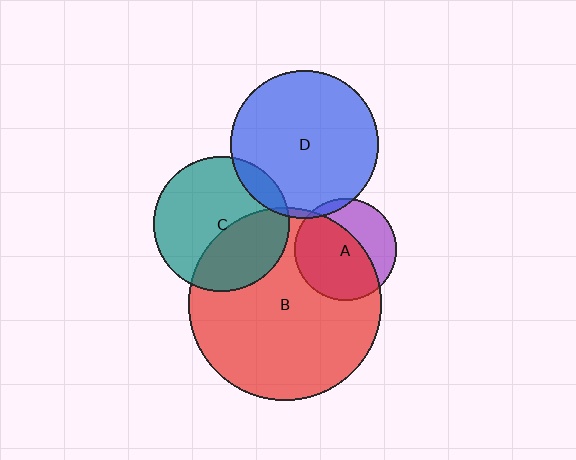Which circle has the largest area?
Circle B (red).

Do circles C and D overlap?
Yes.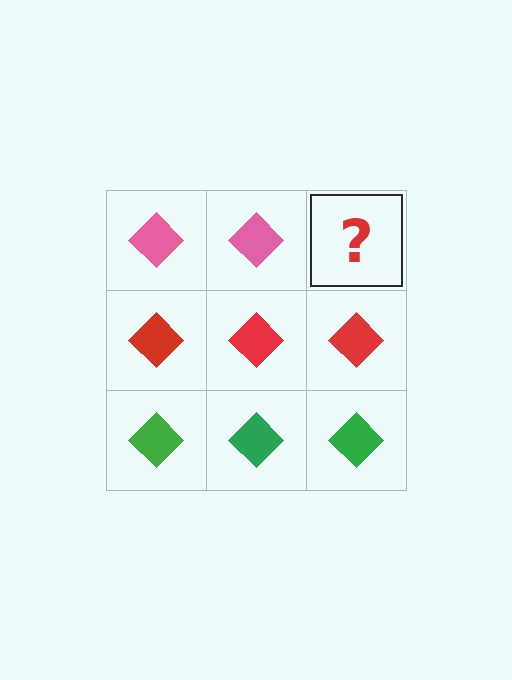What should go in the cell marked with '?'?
The missing cell should contain a pink diamond.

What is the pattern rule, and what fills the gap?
The rule is that each row has a consistent color. The gap should be filled with a pink diamond.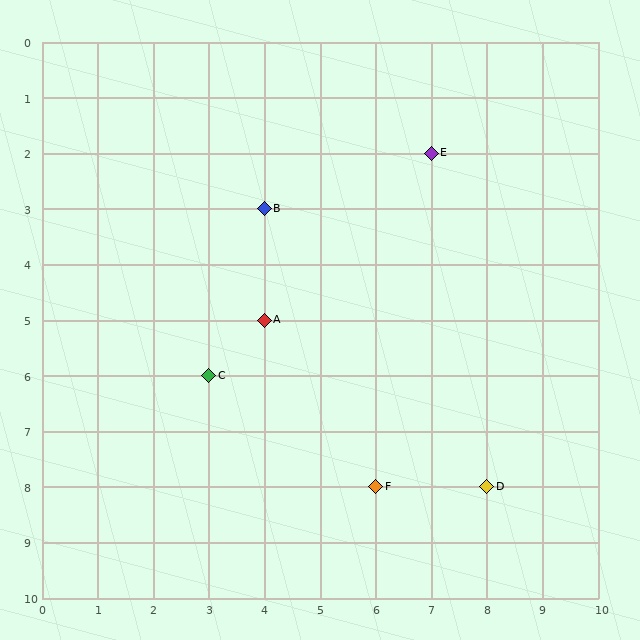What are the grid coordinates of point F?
Point F is at grid coordinates (6, 8).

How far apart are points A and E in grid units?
Points A and E are 3 columns and 3 rows apart (about 4.2 grid units diagonally).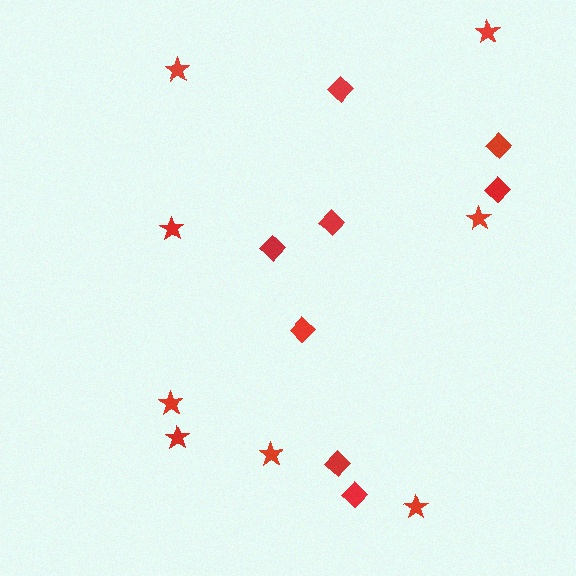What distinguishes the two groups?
There are 2 groups: one group of stars (8) and one group of diamonds (8).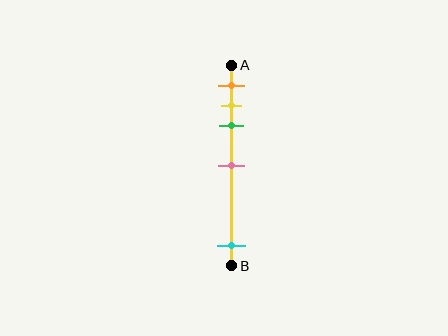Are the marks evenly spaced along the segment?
No, the marks are not evenly spaced.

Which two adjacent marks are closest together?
The yellow and green marks are the closest adjacent pair.